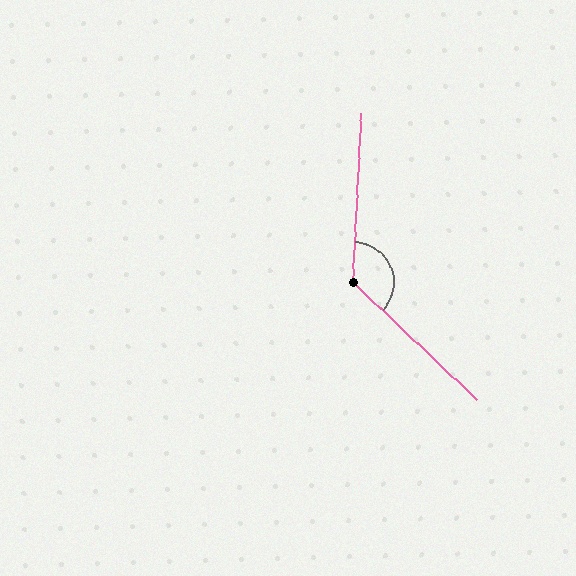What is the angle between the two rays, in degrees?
Approximately 131 degrees.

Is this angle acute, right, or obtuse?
It is obtuse.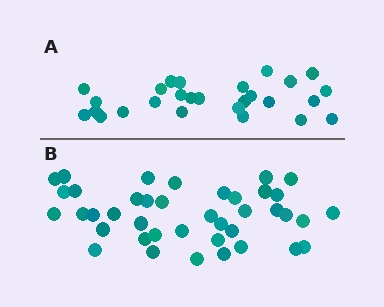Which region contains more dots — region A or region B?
Region B (the bottom region) has more dots.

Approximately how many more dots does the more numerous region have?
Region B has approximately 15 more dots than region A.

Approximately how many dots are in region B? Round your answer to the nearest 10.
About 40 dots.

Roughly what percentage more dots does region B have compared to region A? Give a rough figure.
About 50% more.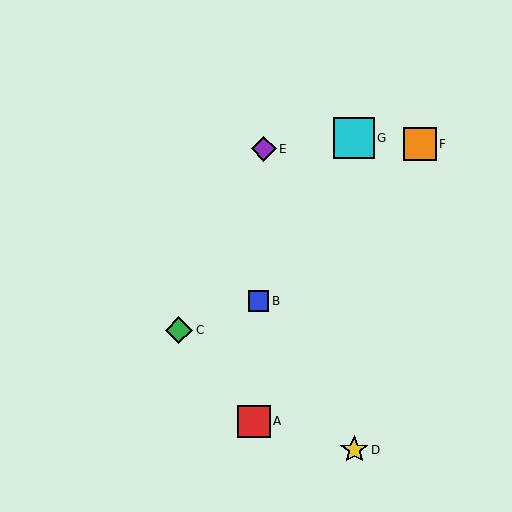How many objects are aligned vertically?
2 objects (D, G) are aligned vertically.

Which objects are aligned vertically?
Objects D, G are aligned vertically.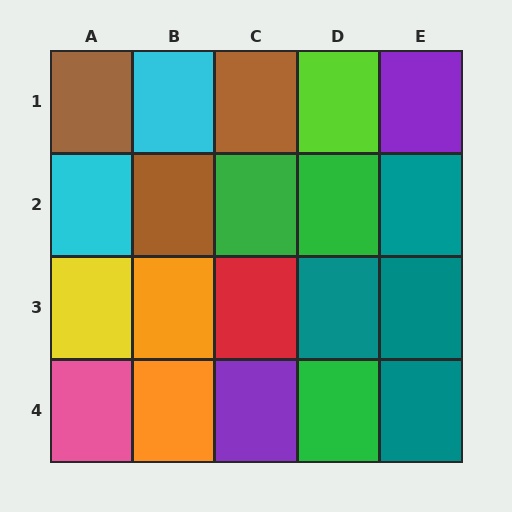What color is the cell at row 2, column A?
Cyan.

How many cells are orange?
2 cells are orange.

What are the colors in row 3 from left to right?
Yellow, orange, red, teal, teal.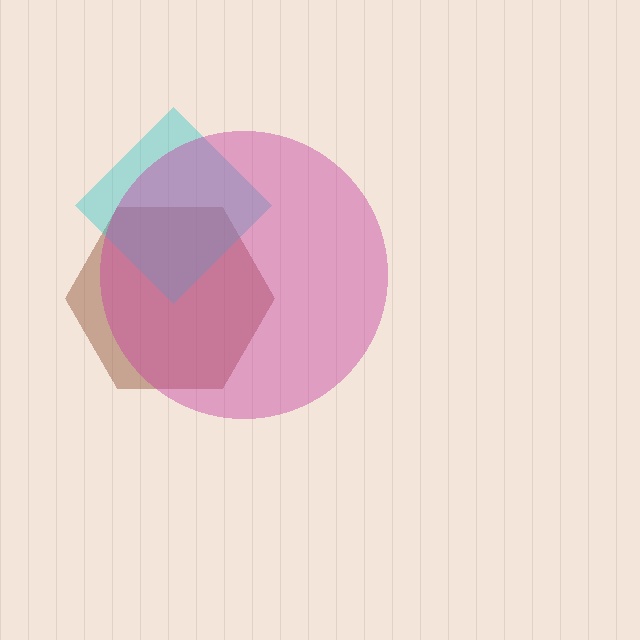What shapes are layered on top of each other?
The layered shapes are: a brown hexagon, a cyan diamond, a magenta circle.